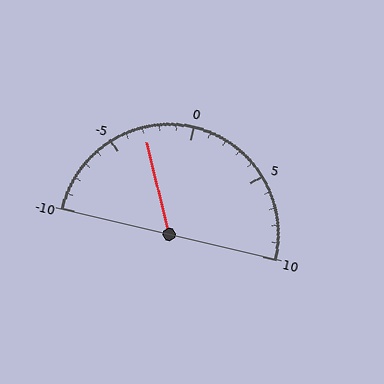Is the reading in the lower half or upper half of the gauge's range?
The reading is in the lower half of the range (-10 to 10).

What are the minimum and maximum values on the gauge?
The gauge ranges from -10 to 10.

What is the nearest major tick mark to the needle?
The nearest major tick mark is -5.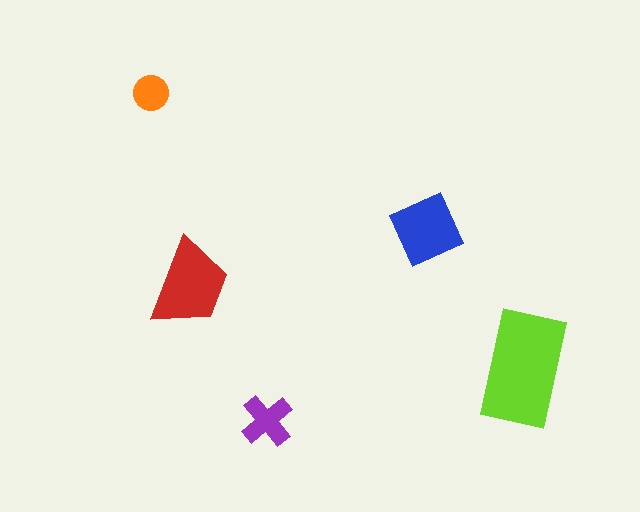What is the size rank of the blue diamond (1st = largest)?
3rd.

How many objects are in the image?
There are 5 objects in the image.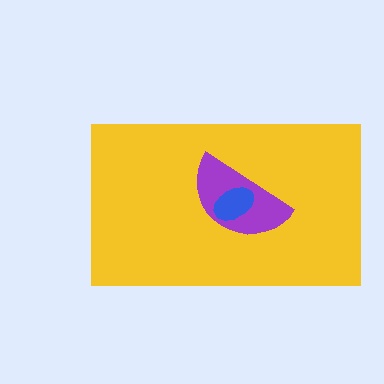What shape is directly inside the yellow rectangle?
The purple semicircle.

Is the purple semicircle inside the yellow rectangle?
Yes.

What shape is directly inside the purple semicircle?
The blue ellipse.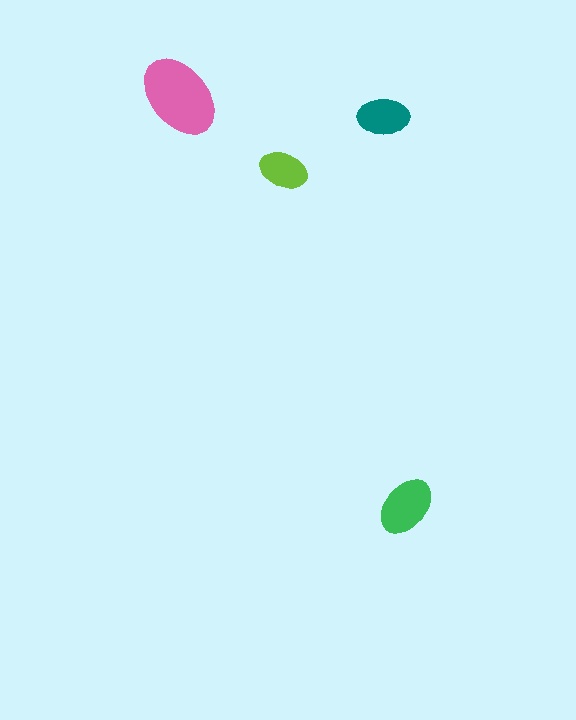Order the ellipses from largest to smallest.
the pink one, the green one, the teal one, the lime one.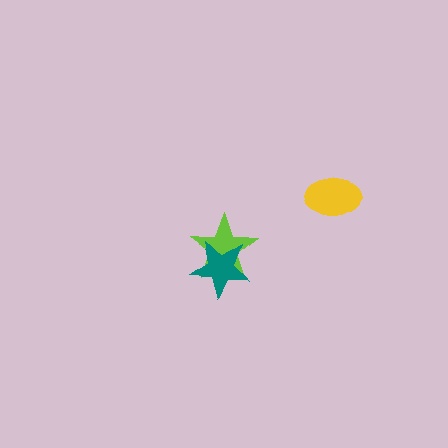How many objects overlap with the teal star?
1 object overlaps with the teal star.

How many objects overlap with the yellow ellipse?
0 objects overlap with the yellow ellipse.